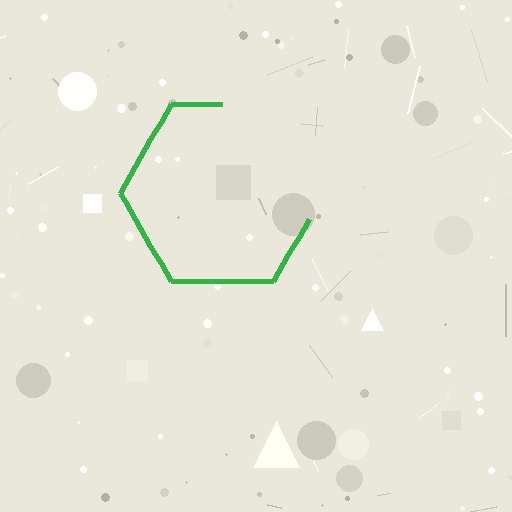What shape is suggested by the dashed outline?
The dashed outline suggests a hexagon.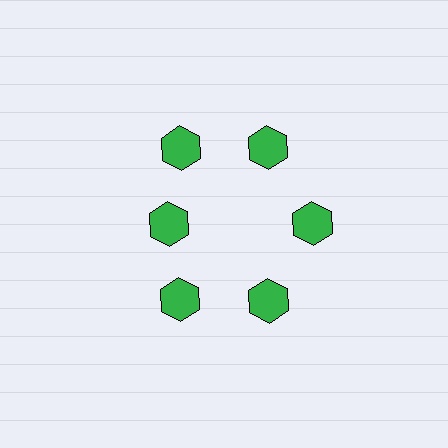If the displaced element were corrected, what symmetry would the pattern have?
It would have 6-fold rotational symmetry — the pattern would map onto itself every 60 degrees.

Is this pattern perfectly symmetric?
No. The 6 green hexagons are arranged in a ring, but one element near the 9 o'clock position is pulled inward toward the center, breaking the 6-fold rotational symmetry.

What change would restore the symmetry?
The symmetry would be restored by moving it outward, back onto the ring so that all 6 hexagons sit at equal angles and equal distance from the center.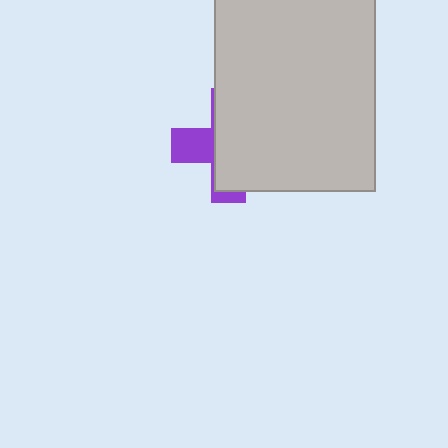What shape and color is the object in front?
The object in front is a light gray rectangle.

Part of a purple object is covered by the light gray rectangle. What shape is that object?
It is a cross.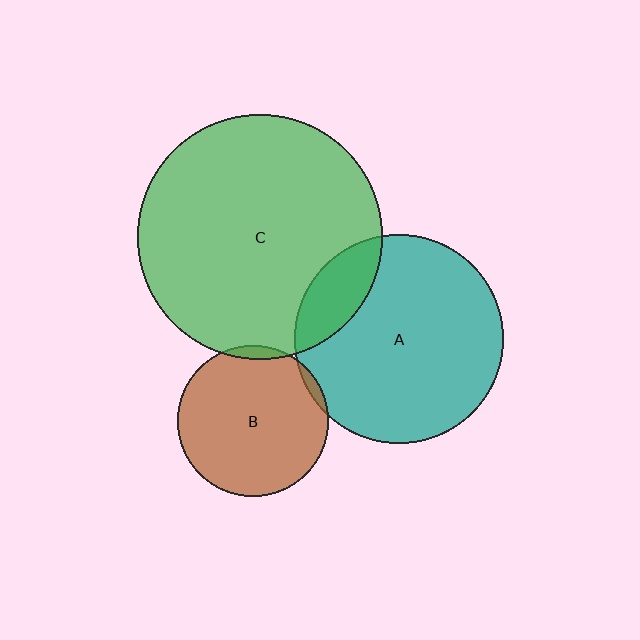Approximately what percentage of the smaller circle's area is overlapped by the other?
Approximately 5%.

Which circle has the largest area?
Circle C (green).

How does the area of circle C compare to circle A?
Approximately 1.4 times.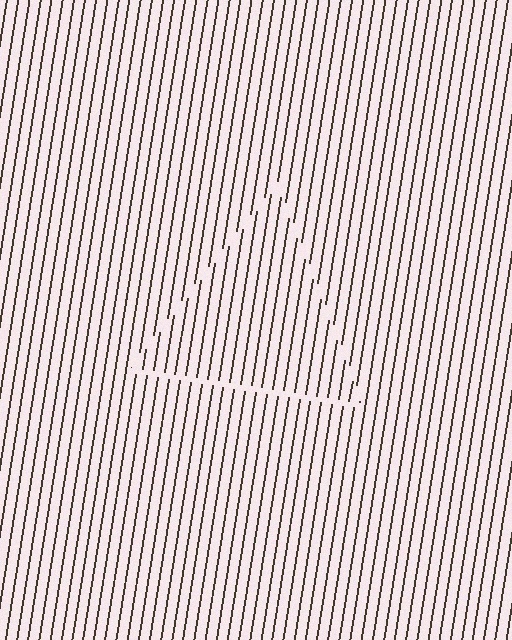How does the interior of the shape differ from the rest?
The interior of the shape contains the same grating, shifted by half a period — the contour is defined by the phase discontinuity where line-ends from the inner and outer gratings abut.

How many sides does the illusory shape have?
3 sides — the line-ends trace a triangle.